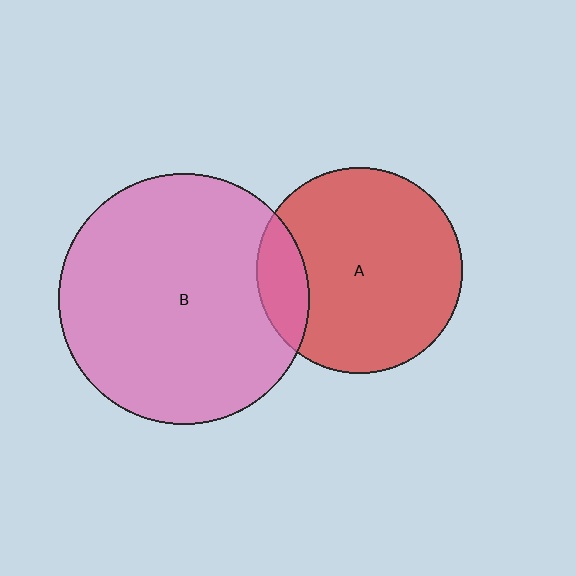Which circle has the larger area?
Circle B (pink).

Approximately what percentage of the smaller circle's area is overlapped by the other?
Approximately 15%.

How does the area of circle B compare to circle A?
Approximately 1.5 times.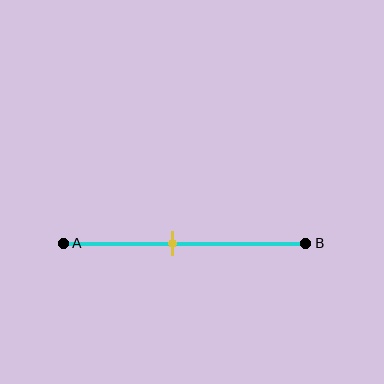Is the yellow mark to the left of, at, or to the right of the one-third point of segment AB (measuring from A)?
The yellow mark is to the right of the one-third point of segment AB.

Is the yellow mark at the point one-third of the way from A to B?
No, the mark is at about 45% from A, not at the 33% one-third point.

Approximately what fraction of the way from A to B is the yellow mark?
The yellow mark is approximately 45% of the way from A to B.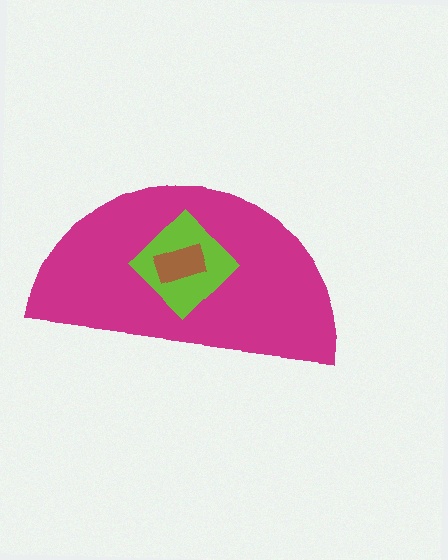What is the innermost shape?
The brown rectangle.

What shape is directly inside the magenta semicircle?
The lime diamond.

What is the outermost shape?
The magenta semicircle.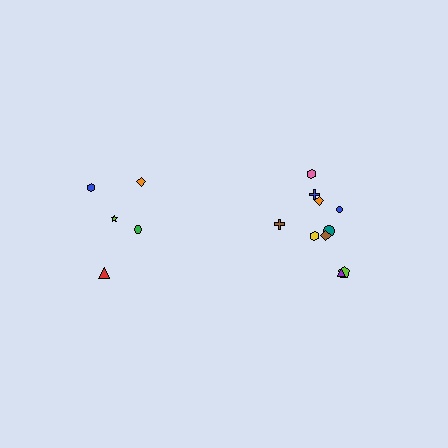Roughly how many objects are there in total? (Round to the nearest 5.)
Roughly 15 objects in total.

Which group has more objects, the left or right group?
The right group.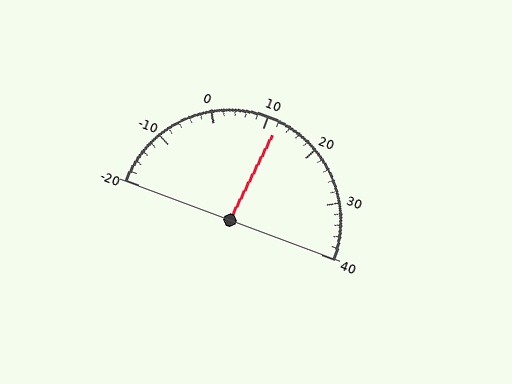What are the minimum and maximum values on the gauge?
The gauge ranges from -20 to 40.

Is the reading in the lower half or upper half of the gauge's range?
The reading is in the upper half of the range (-20 to 40).